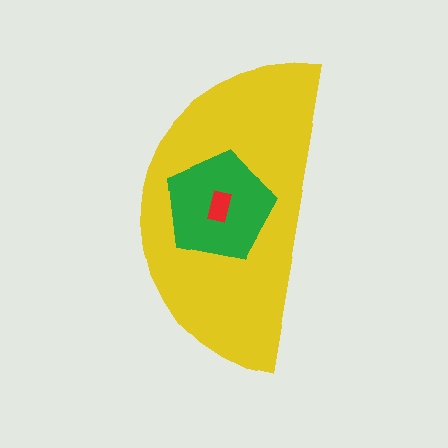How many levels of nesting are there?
3.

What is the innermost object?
The red rectangle.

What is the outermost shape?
The yellow semicircle.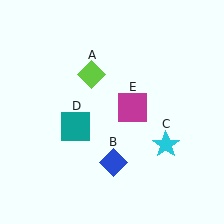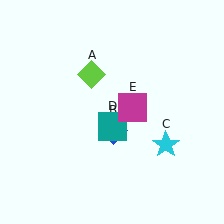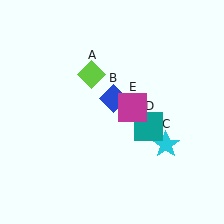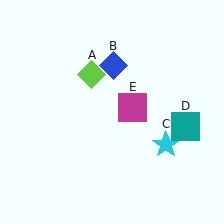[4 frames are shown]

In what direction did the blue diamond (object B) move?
The blue diamond (object B) moved up.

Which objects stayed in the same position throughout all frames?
Lime diamond (object A) and cyan star (object C) and magenta square (object E) remained stationary.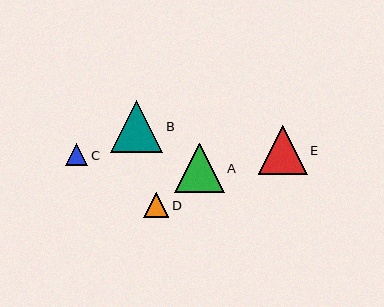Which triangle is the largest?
Triangle B is the largest with a size of approximately 52 pixels.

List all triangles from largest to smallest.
From largest to smallest: B, A, E, D, C.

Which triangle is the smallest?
Triangle C is the smallest with a size of approximately 22 pixels.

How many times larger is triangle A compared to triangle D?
Triangle A is approximately 2.0 times the size of triangle D.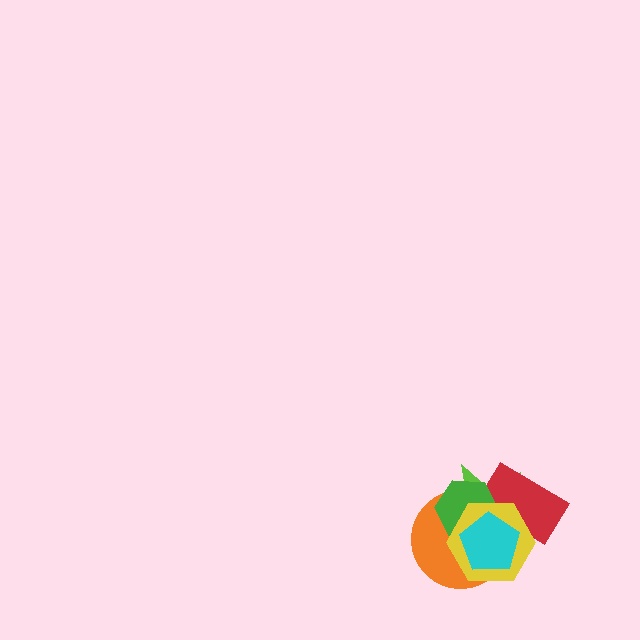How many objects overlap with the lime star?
5 objects overlap with the lime star.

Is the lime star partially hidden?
Yes, it is partially covered by another shape.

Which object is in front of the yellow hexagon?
The cyan pentagon is in front of the yellow hexagon.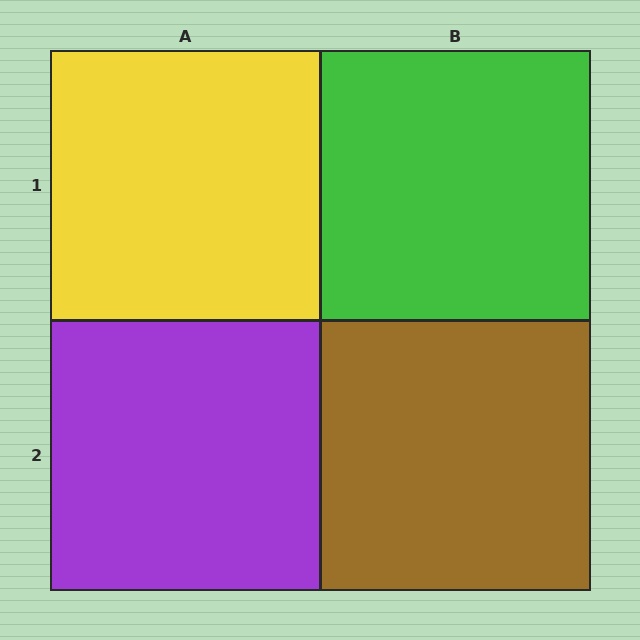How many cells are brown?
1 cell is brown.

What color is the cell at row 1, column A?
Yellow.